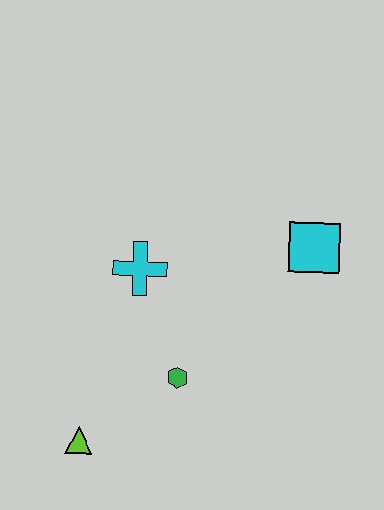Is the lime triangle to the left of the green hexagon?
Yes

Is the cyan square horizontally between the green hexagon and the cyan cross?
No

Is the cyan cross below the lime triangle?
No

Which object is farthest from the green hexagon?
The cyan square is farthest from the green hexagon.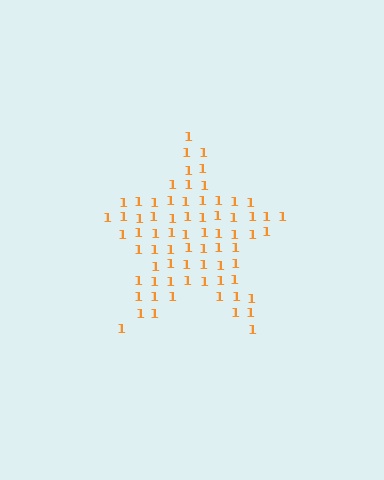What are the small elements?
The small elements are digit 1's.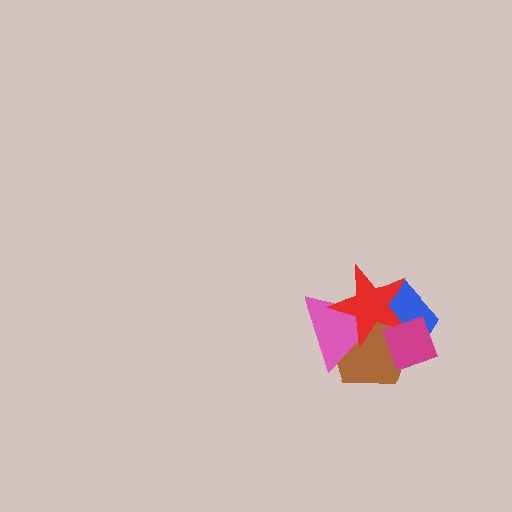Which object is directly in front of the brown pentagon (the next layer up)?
The pink triangle is directly in front of the brown pentagon.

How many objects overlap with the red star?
4 objects overlap with the red star.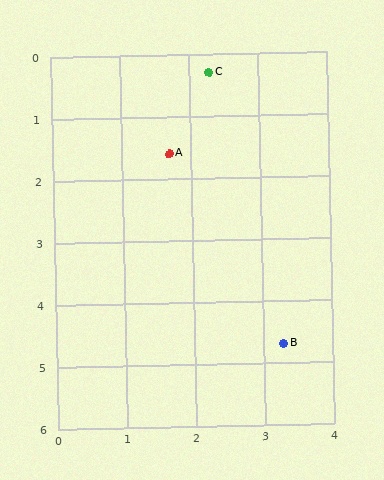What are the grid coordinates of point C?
Point C is at approximately (2.3, 0.3).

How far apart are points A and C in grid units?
Points A and C are about 1.4 grid units apart.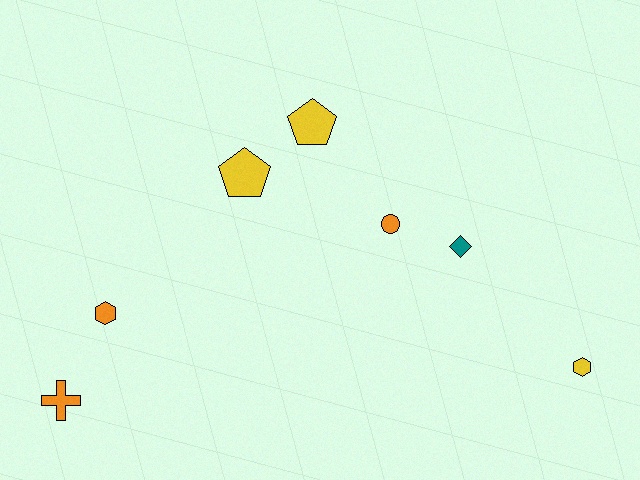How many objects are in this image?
There are 7 objects.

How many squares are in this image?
There are no squares.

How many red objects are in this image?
There are no red objects.